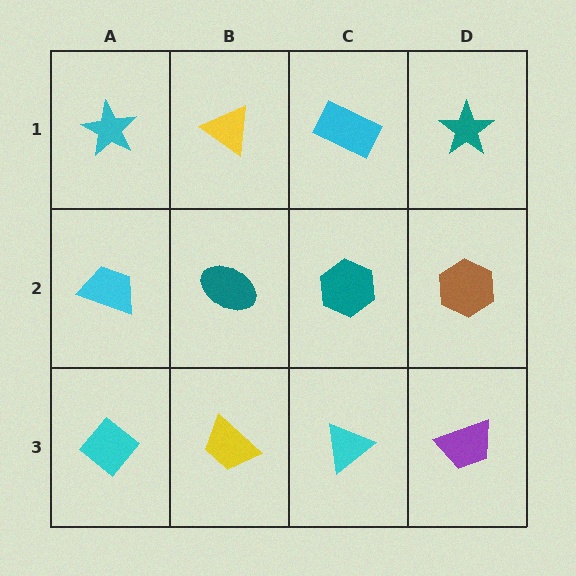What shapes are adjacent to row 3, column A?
A cyan trapezoid (row 2, column A), a yellow trapezoid (row 3, column B).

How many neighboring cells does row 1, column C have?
3.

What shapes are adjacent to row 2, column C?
A cyan rectangle (row 1, column C), a cyan triangle (row 3, column C), a teal ellipse (row 2, column B), a brown hexagon (row 2, column D).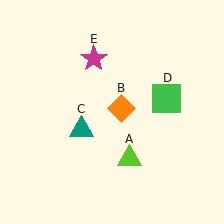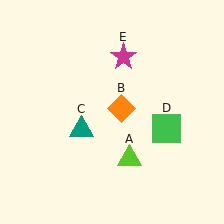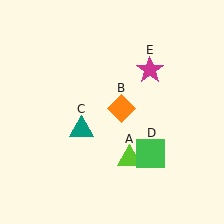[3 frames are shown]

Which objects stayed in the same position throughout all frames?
Lime triangle (object A) and orange diamond (object B) and teal triangle (object C) remained stationary.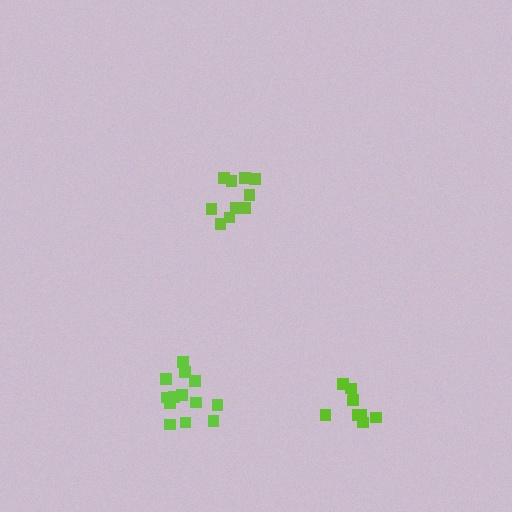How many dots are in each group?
Group 1: 9 dots, Group 2: 10 dots, Group 3: 13 dots (32 total).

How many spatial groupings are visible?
There are 3 spatial groupings.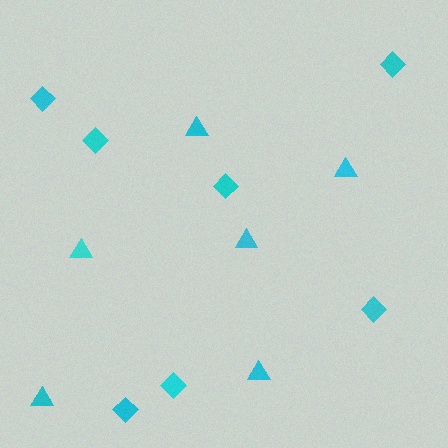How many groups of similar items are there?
There are 2 groups: one group of triangles (6) and one group of diamonds (7).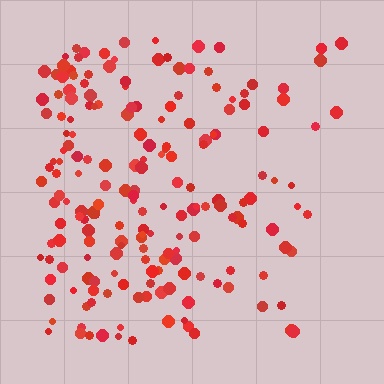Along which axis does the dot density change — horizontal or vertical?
Horizontal.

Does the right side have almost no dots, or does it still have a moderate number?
Still a moderate number, just noticeably fewer than the left.